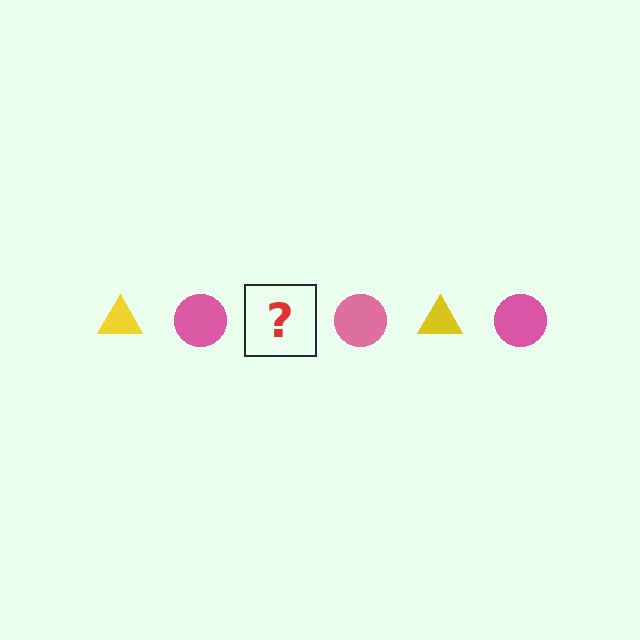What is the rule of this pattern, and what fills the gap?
The rule is that the pattern alternates between yellow triangle and pink circle. The gap should be filled with a yellow triangle.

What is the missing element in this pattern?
The missing element is a yellow triangle.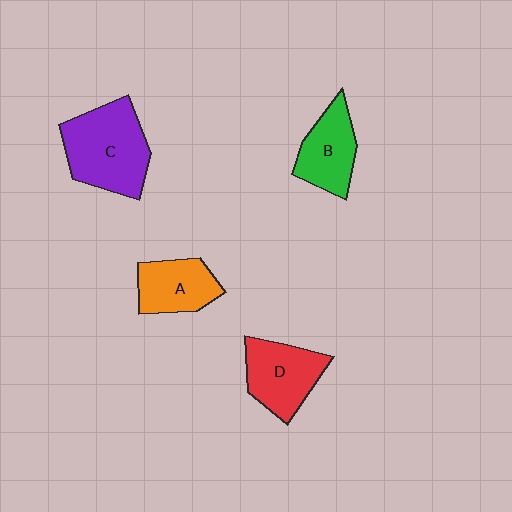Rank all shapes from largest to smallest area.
From largest to smallest: C (purple), D (red), B (green), A (orange).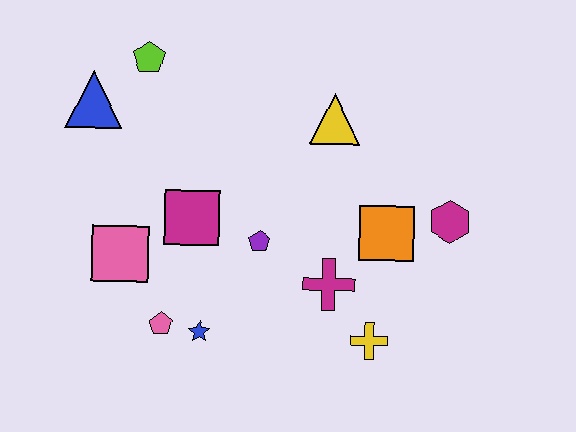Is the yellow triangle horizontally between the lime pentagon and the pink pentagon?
No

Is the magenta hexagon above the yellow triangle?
No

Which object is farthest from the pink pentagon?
The magenta hexagon is farthest from the pink pentagon.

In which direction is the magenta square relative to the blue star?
The magenta square is above the blue star.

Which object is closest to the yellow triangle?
The orange square is closest to the yellow triangle.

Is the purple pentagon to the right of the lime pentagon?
Yes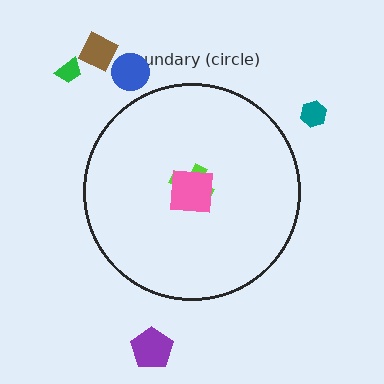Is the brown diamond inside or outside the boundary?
Outside.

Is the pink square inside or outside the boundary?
Inside.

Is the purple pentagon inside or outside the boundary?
Outside.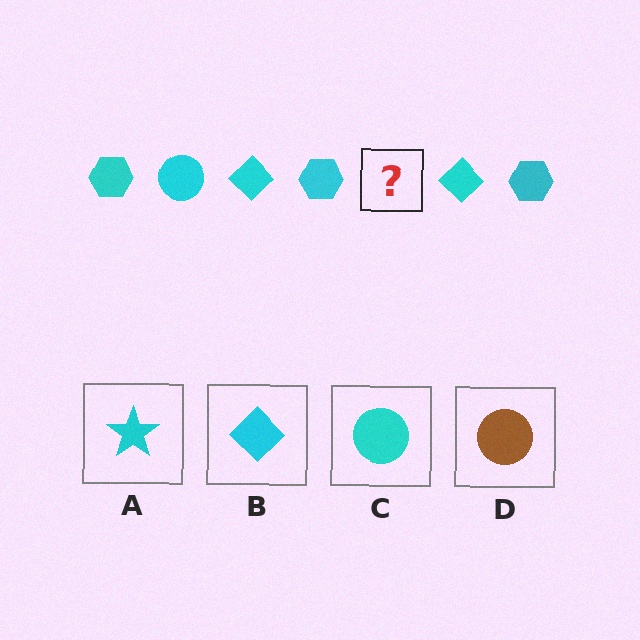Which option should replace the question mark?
Option C.